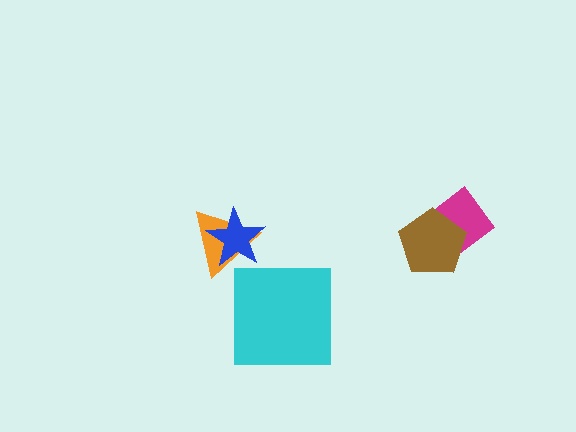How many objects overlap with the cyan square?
0 objects overlap with the cyan square.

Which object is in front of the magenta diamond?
The brown pentagon is in front of the magenta diamond.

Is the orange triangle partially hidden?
Yes, it is partially covered by another shape.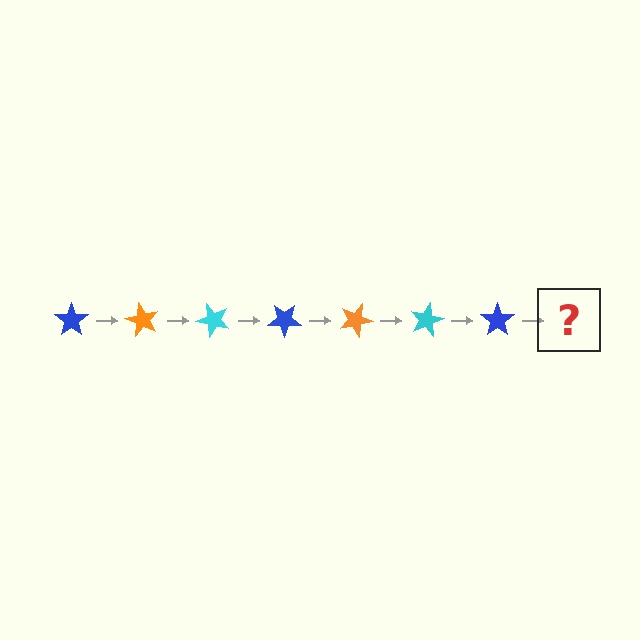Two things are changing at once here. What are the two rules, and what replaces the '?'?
The two rules are that it rotates 60 degrees each step and the color cycles through blue, orange, and cyan. The '?' should be an orange star, rotated 420 degrees from the start.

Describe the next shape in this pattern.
It should be an orange star, rotated 420 degrees from the start.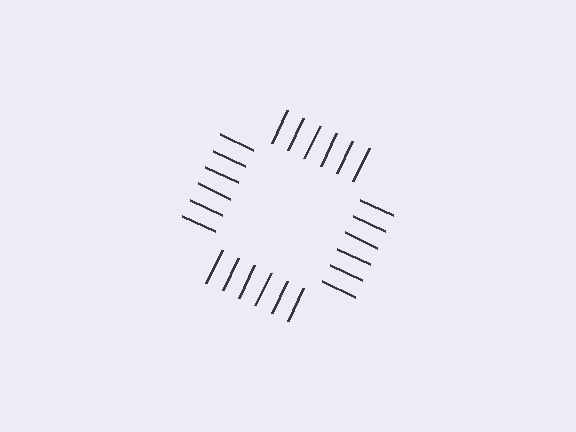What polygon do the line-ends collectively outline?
An illusory square — the line segments terminate on its edges but no continuous stroke is drawn.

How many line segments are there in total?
24 — 6 along each of the 4 edges.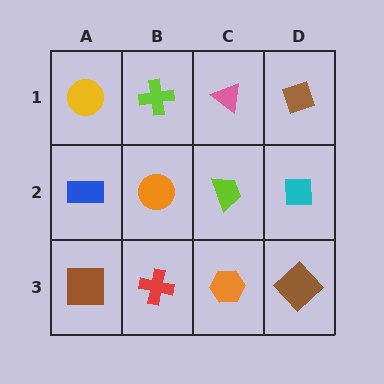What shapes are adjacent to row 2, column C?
A pink triangle (row 1, column C), an orange hexagon (row 3, column C), an orange circle (row 2, column B), a cyan square (row 2, column D).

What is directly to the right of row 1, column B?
A pink triangle.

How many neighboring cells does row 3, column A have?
2.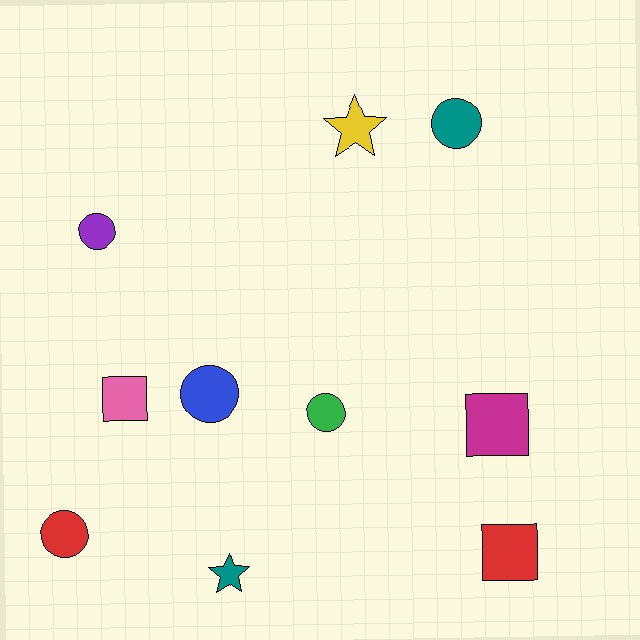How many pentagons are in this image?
There are no pentagons.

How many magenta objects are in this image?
There is 1 magenta object.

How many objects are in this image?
There are 10 objects.